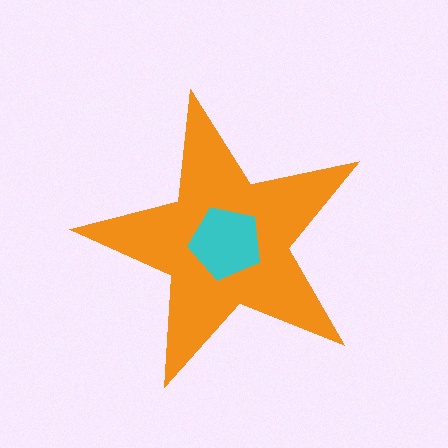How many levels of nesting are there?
2.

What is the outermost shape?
The orange star.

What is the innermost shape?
The cyan pentagon.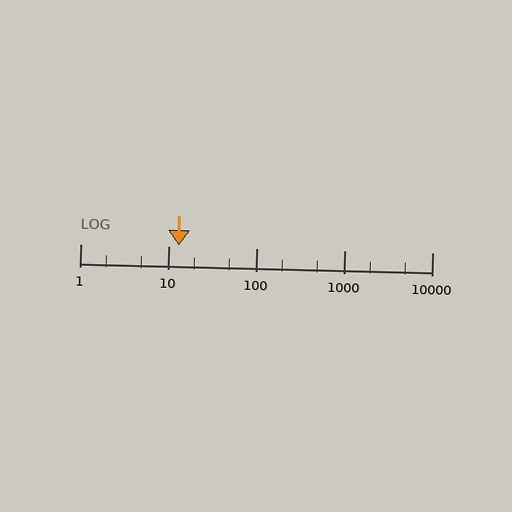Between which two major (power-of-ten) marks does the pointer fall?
The pointer is between 10 and 100.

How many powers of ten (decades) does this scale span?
The scale spans 4 decades, from 1 to 10000.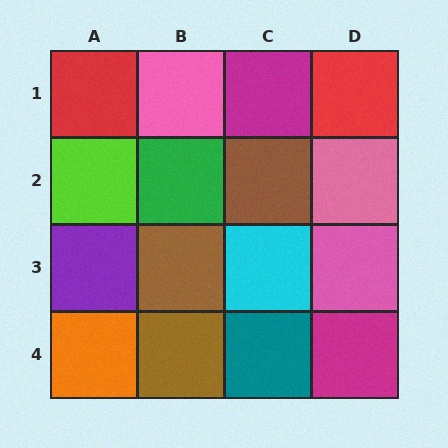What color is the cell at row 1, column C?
Magenta.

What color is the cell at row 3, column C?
Cyan.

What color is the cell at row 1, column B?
Pink.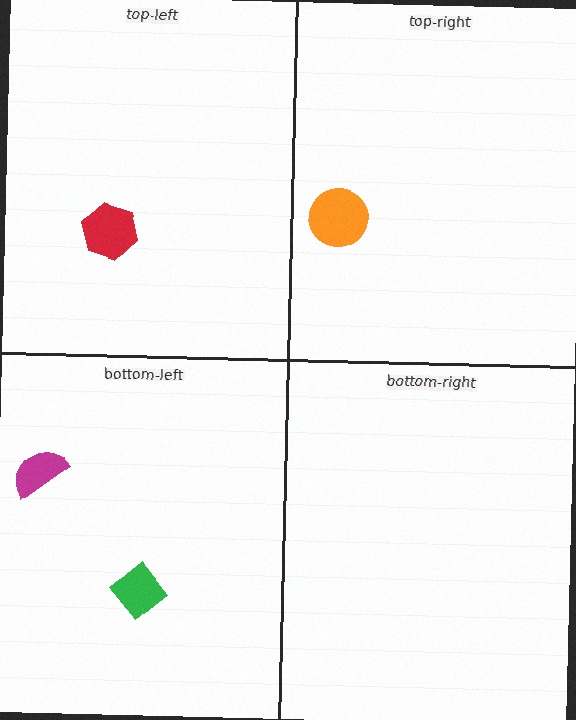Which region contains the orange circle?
The top-right region.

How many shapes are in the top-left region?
1.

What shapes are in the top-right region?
The orange circle.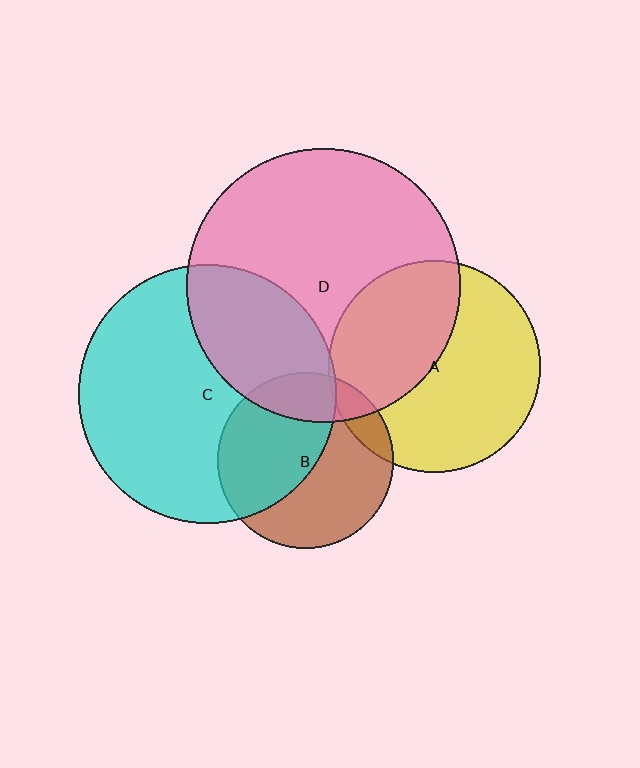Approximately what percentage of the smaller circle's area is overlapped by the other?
Approximately 40%.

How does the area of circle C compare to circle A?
Approximately 1.5 times.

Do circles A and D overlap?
Yes.